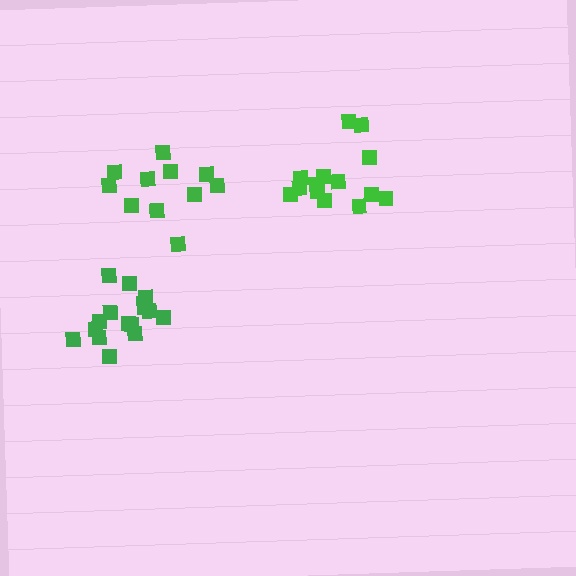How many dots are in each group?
Group 1: 14 dots, Group 2: 16 dots, Group 3: 11 dots (41 total).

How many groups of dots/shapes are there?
There are 3 groups.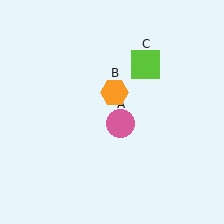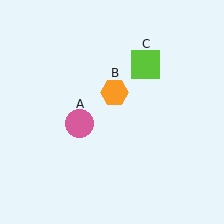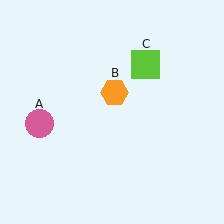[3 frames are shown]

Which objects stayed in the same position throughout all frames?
Orange hexagon (object B) and lime square (object C) remained stationary.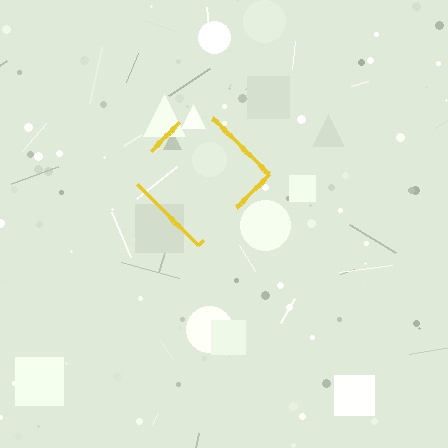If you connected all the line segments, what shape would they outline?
They would outline a diamond.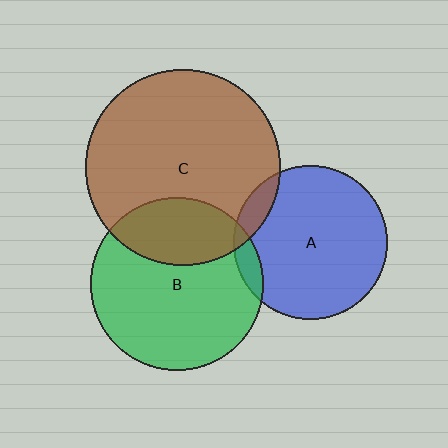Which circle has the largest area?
Circle C (brown).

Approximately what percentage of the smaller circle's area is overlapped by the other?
Approximately 5%.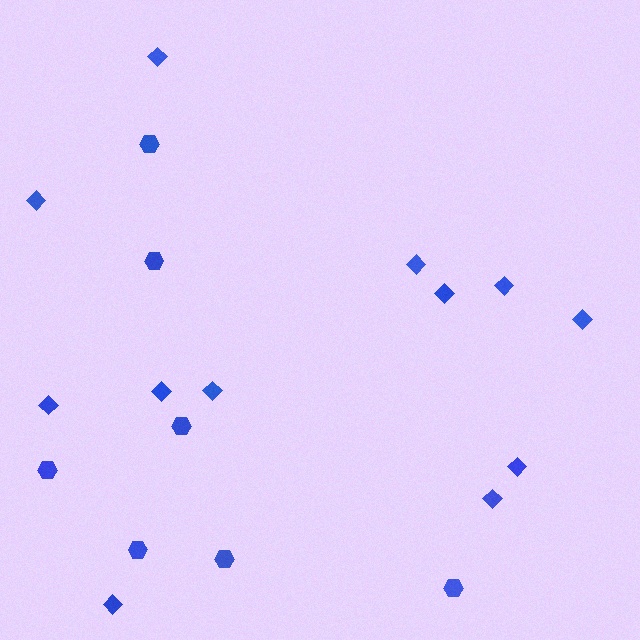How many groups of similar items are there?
There are 2 groups: one group of diamonds (12) and one group of hexagons (7).